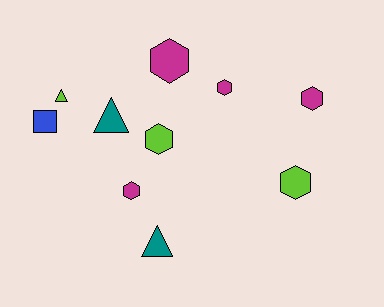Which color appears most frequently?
Magenta, with 4 objects.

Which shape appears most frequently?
Hexagon, with 6 objects.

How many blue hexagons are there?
There are no blue hexagons.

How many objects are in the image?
There are 10 objects.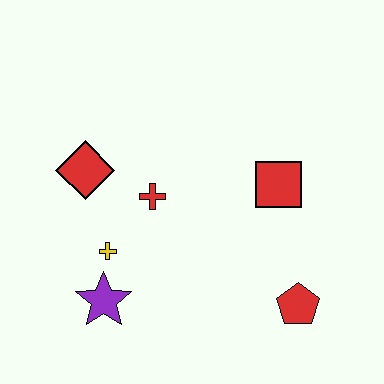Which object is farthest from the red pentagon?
The red diamond is farthest from the red pentagon.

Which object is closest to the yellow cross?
The purple star is closest to the yellow cross.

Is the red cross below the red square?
Yes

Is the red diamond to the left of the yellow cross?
Yes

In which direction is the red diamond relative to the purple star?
The red diamond is above the purple star.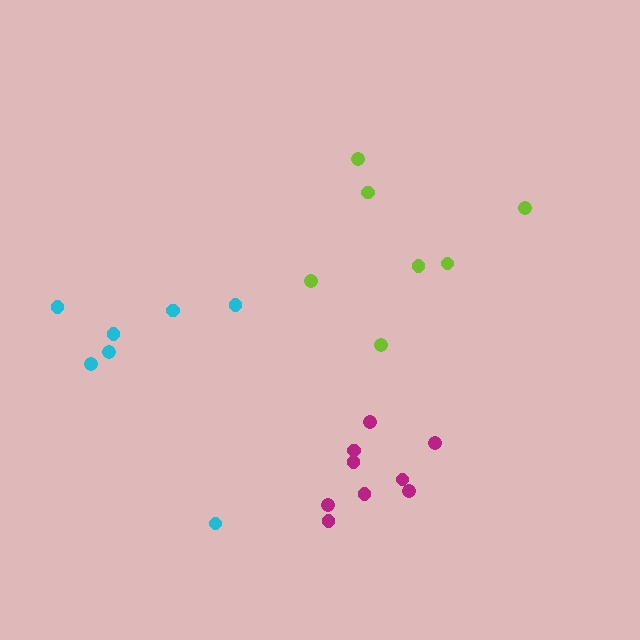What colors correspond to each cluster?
The clusters are colored: lime, magenta, cyan.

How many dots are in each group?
Group 1: 7 dots, Group 2: 9 dots, Group 3: 7 dots (23 total).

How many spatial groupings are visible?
There are 3 spatial groupings.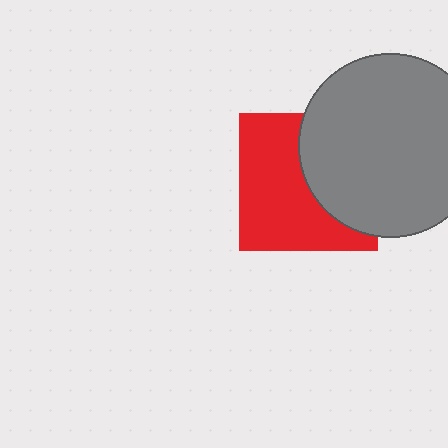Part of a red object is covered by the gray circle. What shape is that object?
It is a square.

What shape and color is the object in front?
The object in front is a gray circle.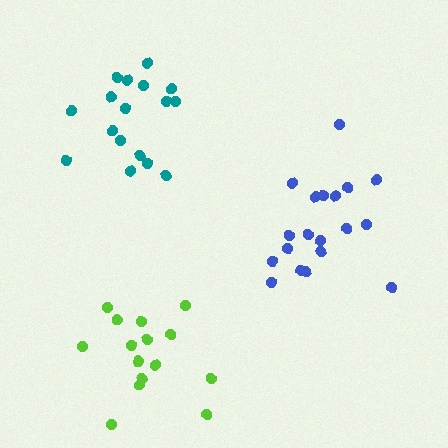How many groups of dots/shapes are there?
There are 3 groups.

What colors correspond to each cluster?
The clusters are colored: lime, blue, teal.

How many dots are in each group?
Group 1: 15 dots, Group 2: 19 dots, Group 3: 17 dots (51 total).